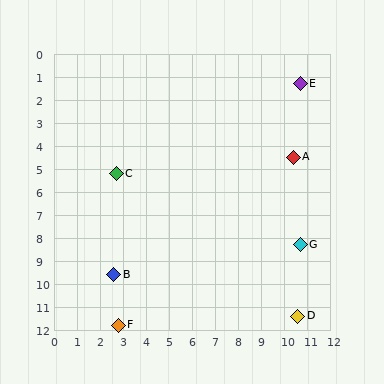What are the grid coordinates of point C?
Point C is at approximately (2.7, 5.2).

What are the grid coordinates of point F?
Point F is at approximately (2.8, 11.8).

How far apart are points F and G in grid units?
Points F and G are about 8.6 grid units apart.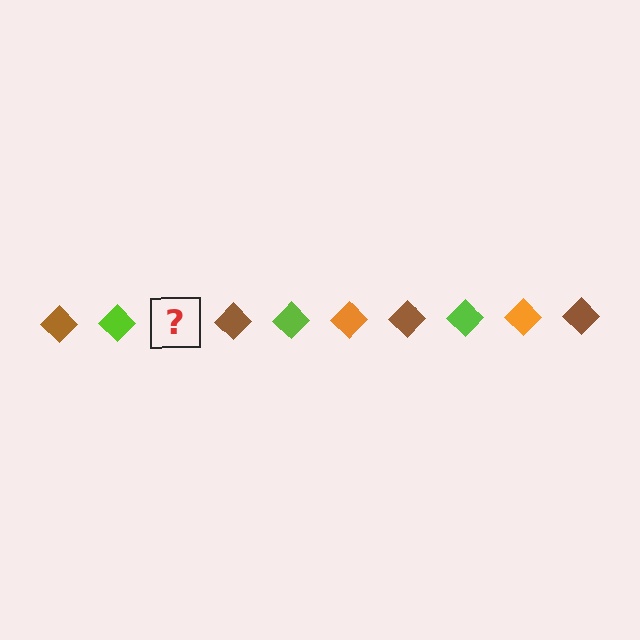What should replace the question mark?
The question mark should be replaced with an orange diamond.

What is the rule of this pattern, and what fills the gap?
The rule is that the pattern cycles through brown, lime, orange diamonds. The gap should be filled with an orange diamond.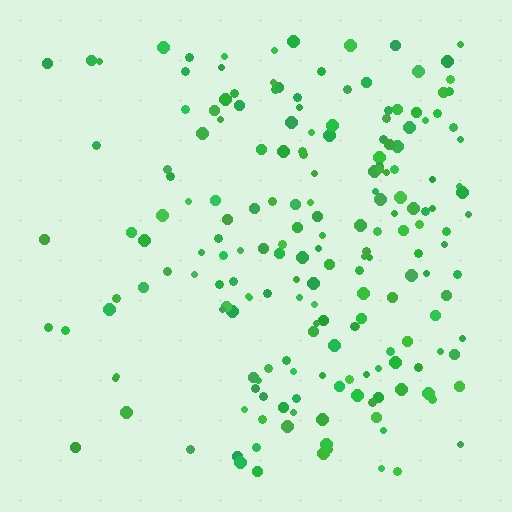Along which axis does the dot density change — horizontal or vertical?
Horizontal.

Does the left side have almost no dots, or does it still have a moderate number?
Still a moderate number, just noticeably fewer than the right.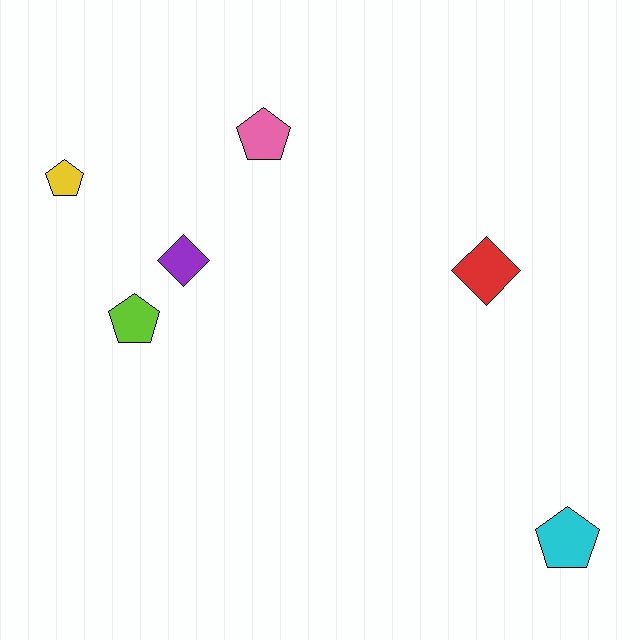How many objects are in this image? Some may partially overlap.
There are 6 objects.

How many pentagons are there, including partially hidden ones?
There are 4 pentagons.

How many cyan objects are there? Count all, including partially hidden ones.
There is 1 cyan object.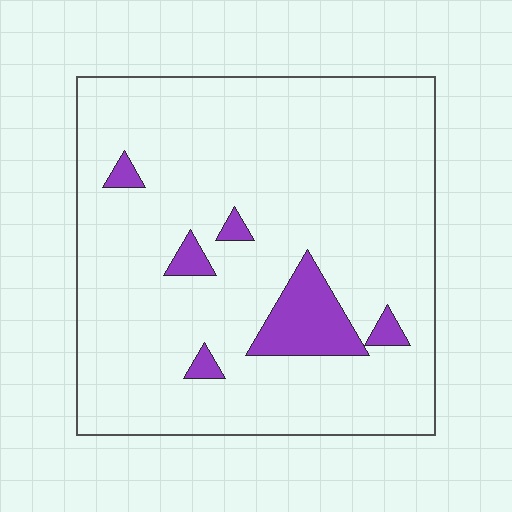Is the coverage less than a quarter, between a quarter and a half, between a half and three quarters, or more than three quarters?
Less than a quarter.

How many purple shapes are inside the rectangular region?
6.